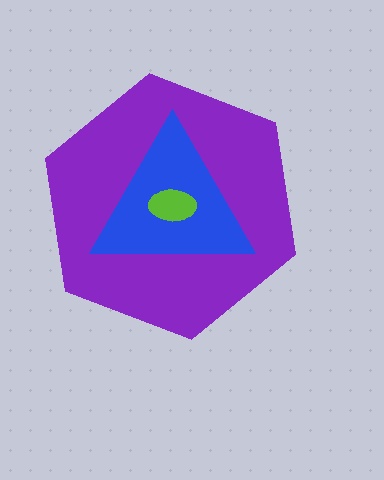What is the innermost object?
The lime ellipse.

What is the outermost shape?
The purple hexagon.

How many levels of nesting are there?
3.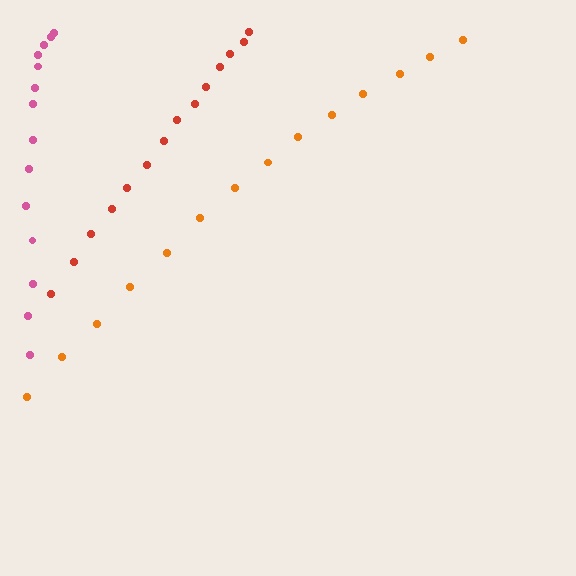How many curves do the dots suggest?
There are 3 distinct paths.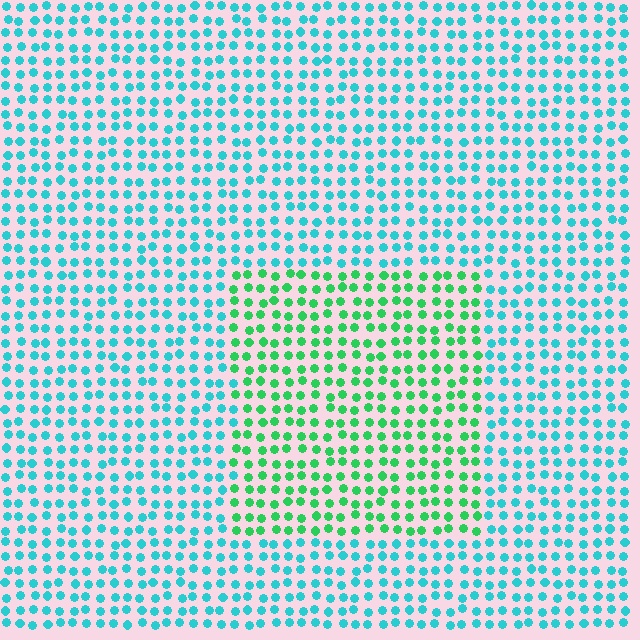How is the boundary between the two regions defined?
The boundary is defined purely by a slight shift in hue (about 43 degrees). Spacing, size, and orientation are identical on both sides.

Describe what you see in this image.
The image is filled with small cyan elements in a uniform arrangement. A rectangle-shaped region is visible where the elements are tinted to a slightly different hue, forming a subtle color boundary.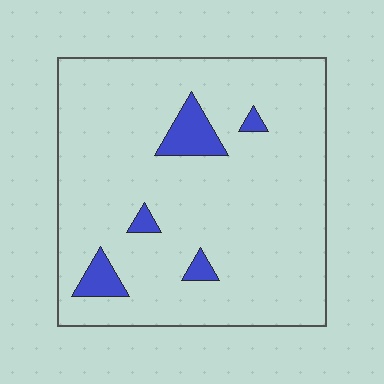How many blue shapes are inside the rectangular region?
5.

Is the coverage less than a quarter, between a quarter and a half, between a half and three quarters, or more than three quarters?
Less than a quarter.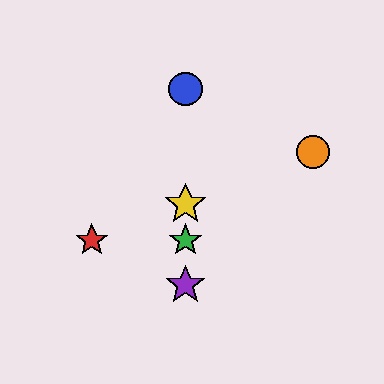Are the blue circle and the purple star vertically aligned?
Yes, both are at x≈185.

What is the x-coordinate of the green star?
The green star is at x≈185.